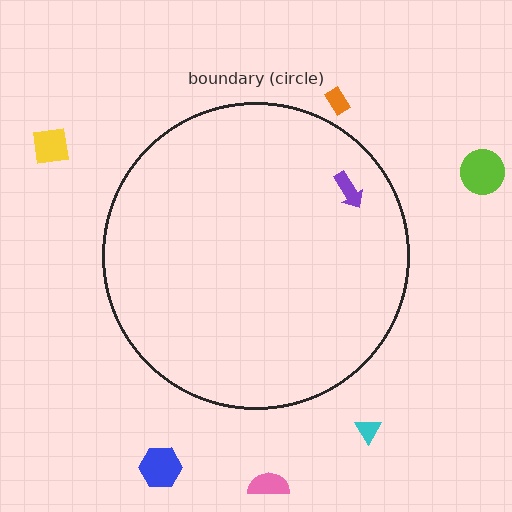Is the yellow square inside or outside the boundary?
Outside.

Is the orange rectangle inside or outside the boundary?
Outside.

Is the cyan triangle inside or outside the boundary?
Outside.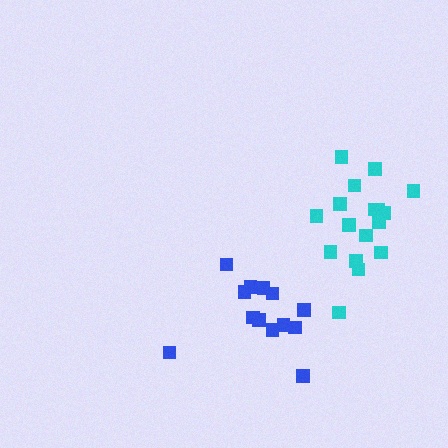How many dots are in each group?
Group 1: 17 dots, Group 2: 13 dots (30 total).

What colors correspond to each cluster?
The clusters are colored: cyan, blue.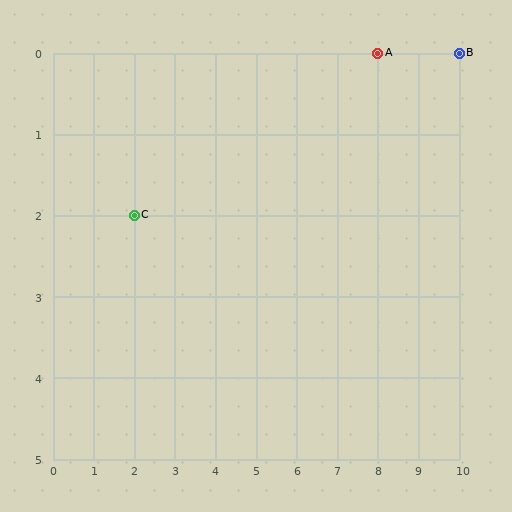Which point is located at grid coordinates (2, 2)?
Point C is at (2, 2).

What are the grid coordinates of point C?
Point C is at grid coordinates (2, 2).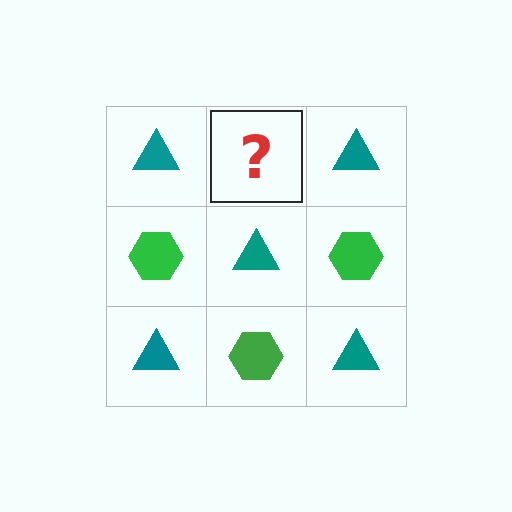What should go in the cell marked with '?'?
The missing cell should contain a green hexagon.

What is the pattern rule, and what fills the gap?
The rule is that it alternates teal triangle and green hexagon in a checkerboard pattern. The gap should be filled with a green hexagon.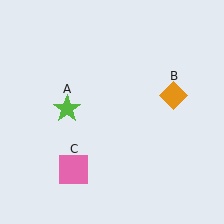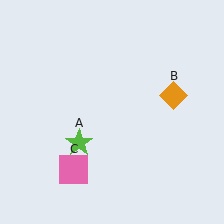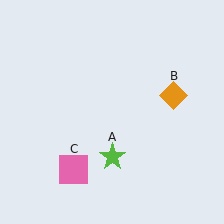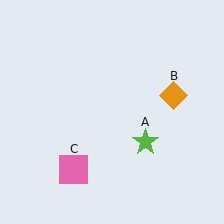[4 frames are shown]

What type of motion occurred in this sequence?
The lime star (object A) rotated counterclockwise around the center of the scene.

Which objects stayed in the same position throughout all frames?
Orange diamond (object B) and pink square (object C) remained stationary.